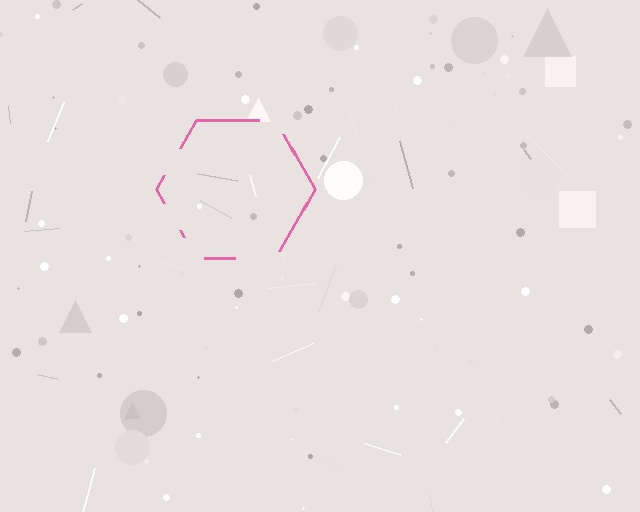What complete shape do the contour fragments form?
The contour fragments form a hexagon.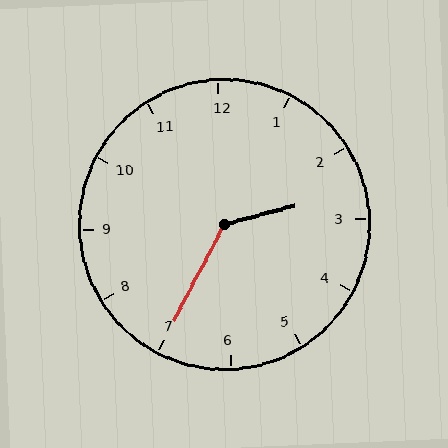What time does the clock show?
2:35.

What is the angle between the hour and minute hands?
Approximately 132 degrees.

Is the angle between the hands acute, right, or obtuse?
It is obtuse.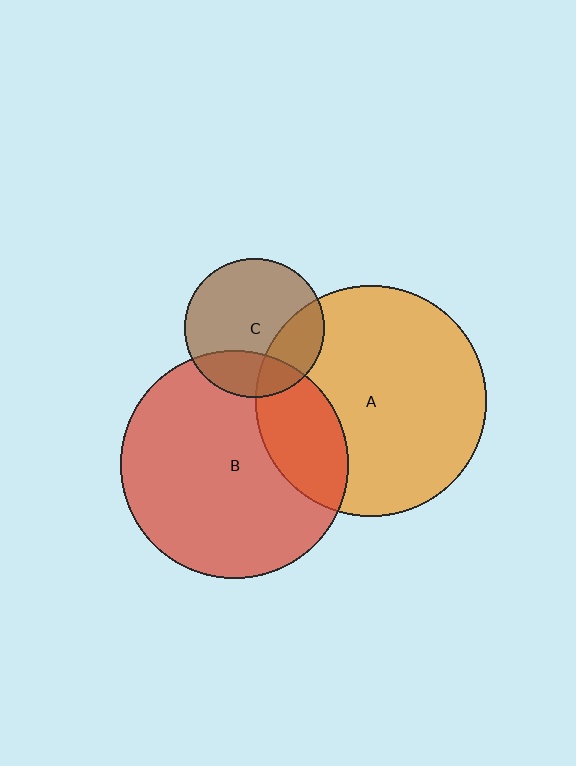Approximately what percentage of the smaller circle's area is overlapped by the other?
Approximately 25%.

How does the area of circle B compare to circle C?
Approximately 2.7 times.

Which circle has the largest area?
Circle A (orange).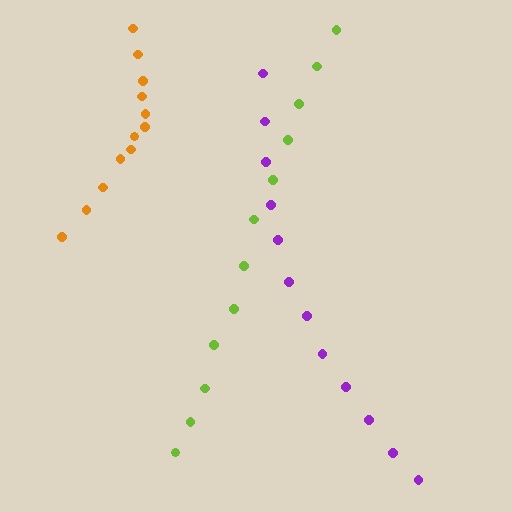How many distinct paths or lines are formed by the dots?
There are 3 distinct paths.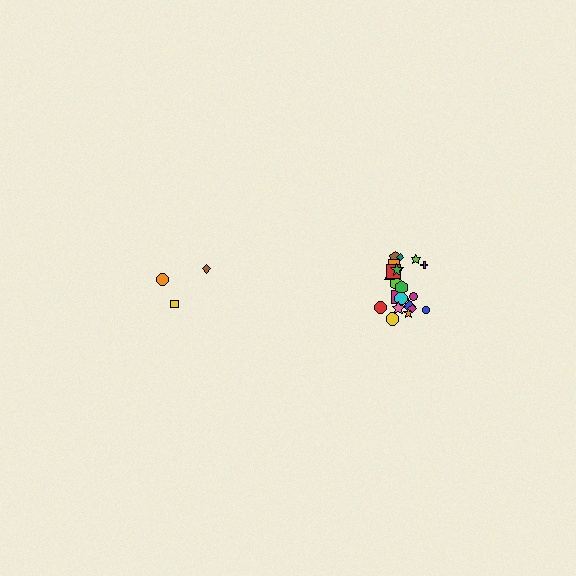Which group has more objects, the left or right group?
The right group.